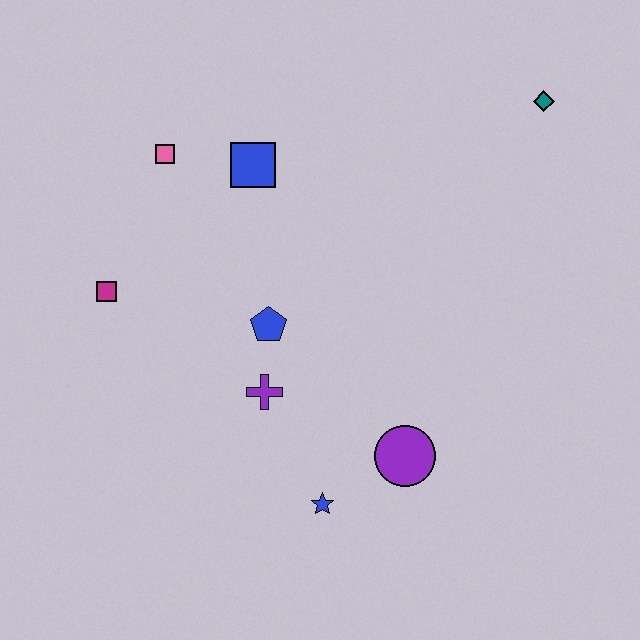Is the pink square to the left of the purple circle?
Yes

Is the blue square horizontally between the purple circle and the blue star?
No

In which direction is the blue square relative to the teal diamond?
The blue square is to the left of the teal diamond.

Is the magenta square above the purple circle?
Yes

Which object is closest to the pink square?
The blue square is closest to the pink square.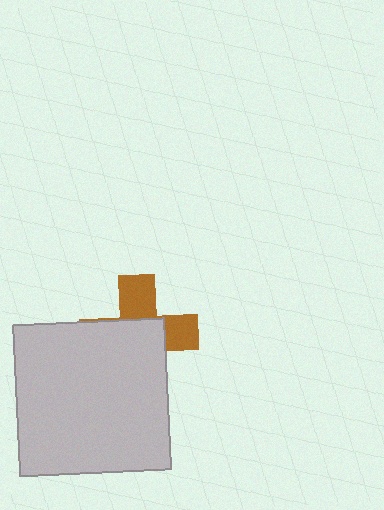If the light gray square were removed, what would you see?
You would see the complete brown cross.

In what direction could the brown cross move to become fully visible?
The brown cross could move toward the upper-right. That would shift it out from behind the light gray square entirely.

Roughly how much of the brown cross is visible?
A small part of it is visible (roughly 40%).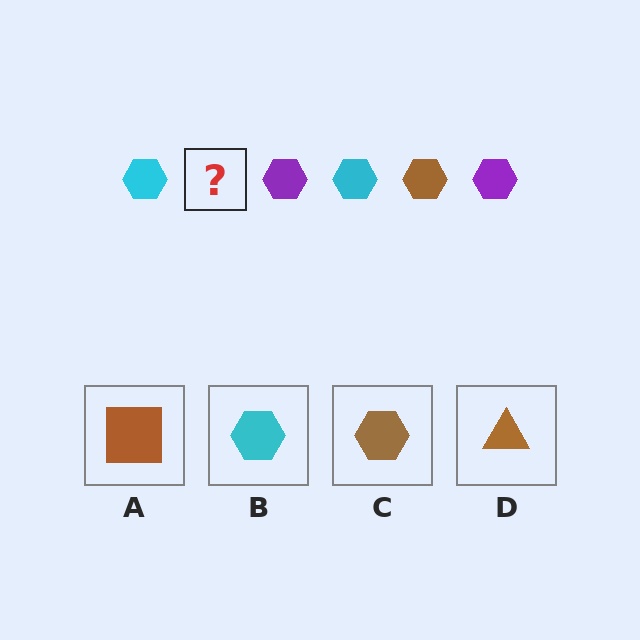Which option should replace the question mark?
Option C.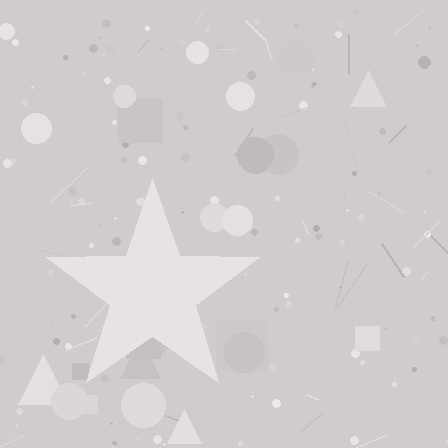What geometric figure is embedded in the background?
A star is embedded in the background.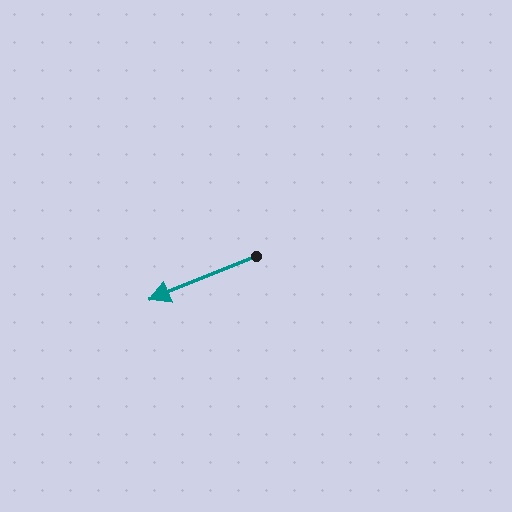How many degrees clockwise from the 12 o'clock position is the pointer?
Approximately 248 degrees.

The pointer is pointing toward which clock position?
Roughly 8 o'clock.